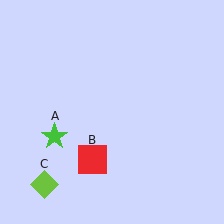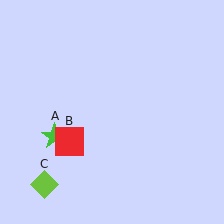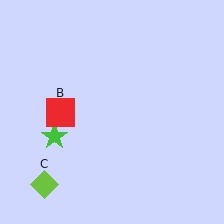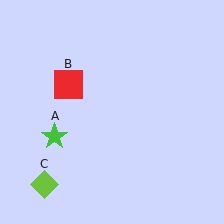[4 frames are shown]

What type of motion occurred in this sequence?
The red square (object B) rotated clockwise around the center of the scene.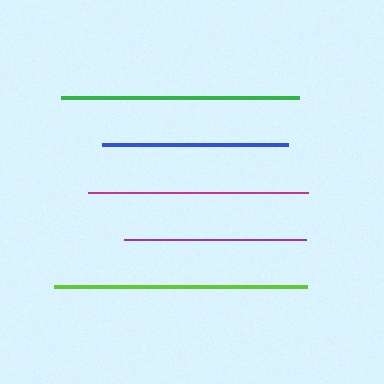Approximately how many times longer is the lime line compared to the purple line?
The lime line is approximately 1.4 times the length of the purple line.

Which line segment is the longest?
The lime line is the longest at approximately 252 pixels.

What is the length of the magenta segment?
The magenta segment is approximately 219 pixels long.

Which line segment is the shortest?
The purple line is the shortest at approximately 182 pixels.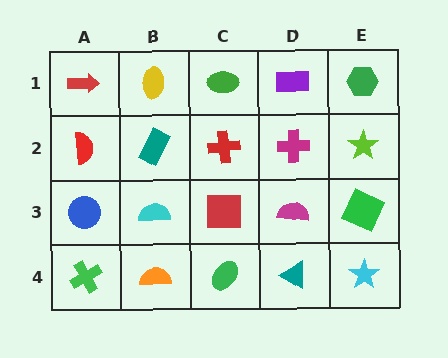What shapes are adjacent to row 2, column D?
A purple rectangle (row 1, column D), a magenta semicircle (row 3, column D), a red cross (row 2, column C), a lime star (row 2, column E).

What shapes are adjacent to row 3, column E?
A lime star (row 2, column E), a cyan star (row 4, column E), a magenta semicircle (row 3, column D).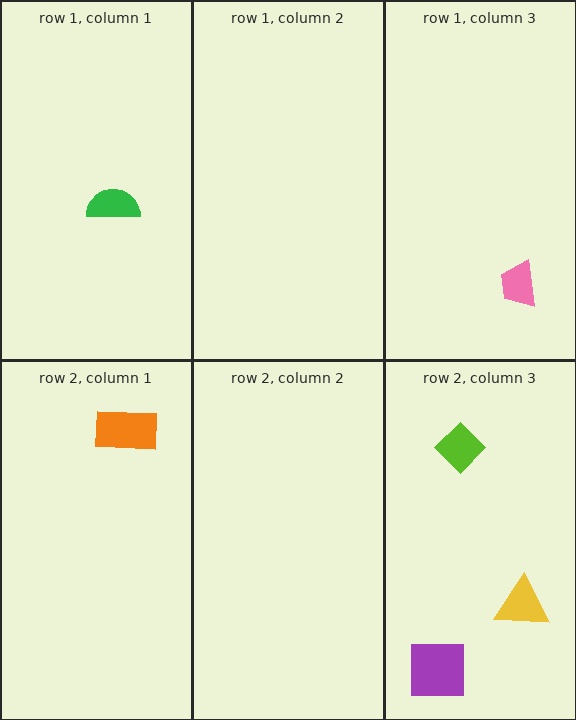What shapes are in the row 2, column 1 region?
The orange rectangle.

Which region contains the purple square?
The row 2, column 3 region.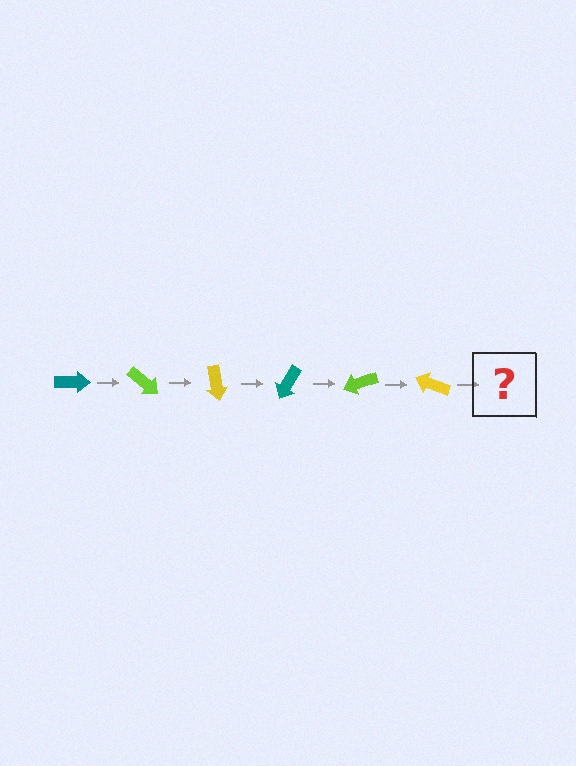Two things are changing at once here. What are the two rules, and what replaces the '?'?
The two rules are that it rotates 40 degrees each step and the color cycles through teal, lime, and yellow. The '?' should be a teal arrow, rotated 240 degrees from the start.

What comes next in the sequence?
The next element should be a teal arrow, rotated 240 degrees from the start.